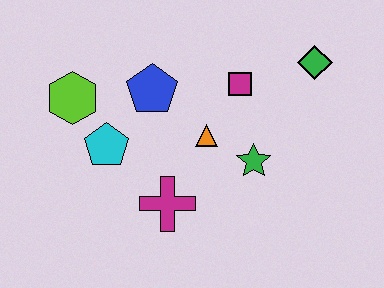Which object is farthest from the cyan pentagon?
The green diamond is farthest from the cyan pentagon.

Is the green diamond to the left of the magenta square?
No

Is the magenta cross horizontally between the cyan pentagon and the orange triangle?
Yes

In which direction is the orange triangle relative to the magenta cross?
The orange triangle is above the magenta cross.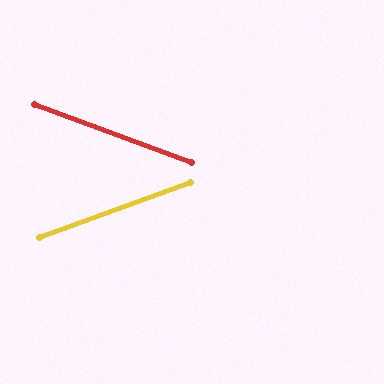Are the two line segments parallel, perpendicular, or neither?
Neither parallel nor perpendicular — they differ by about 41°.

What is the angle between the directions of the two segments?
Approximately 41 degrees.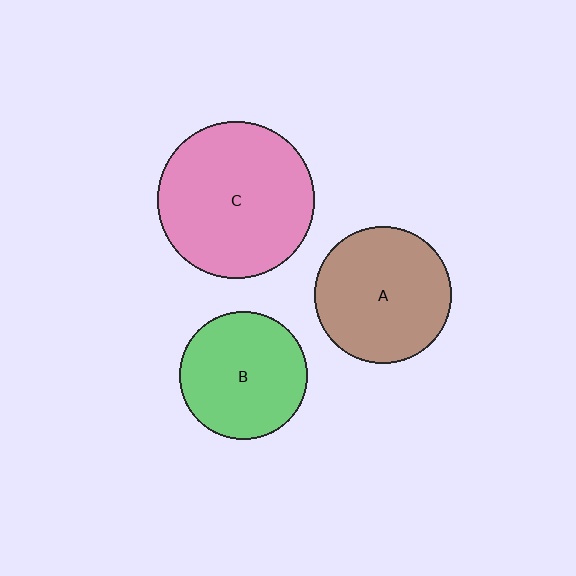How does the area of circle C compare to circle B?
Approximately 1.5 times.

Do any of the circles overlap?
No, none of the circles overlap.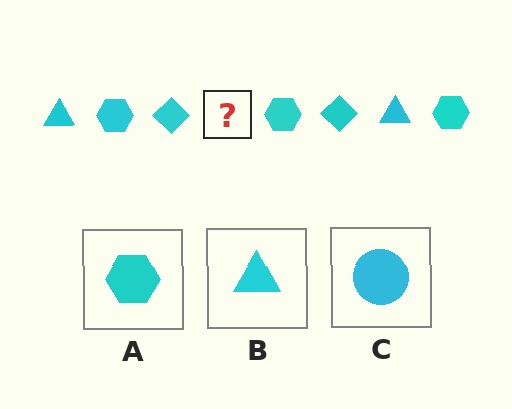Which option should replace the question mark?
Option B.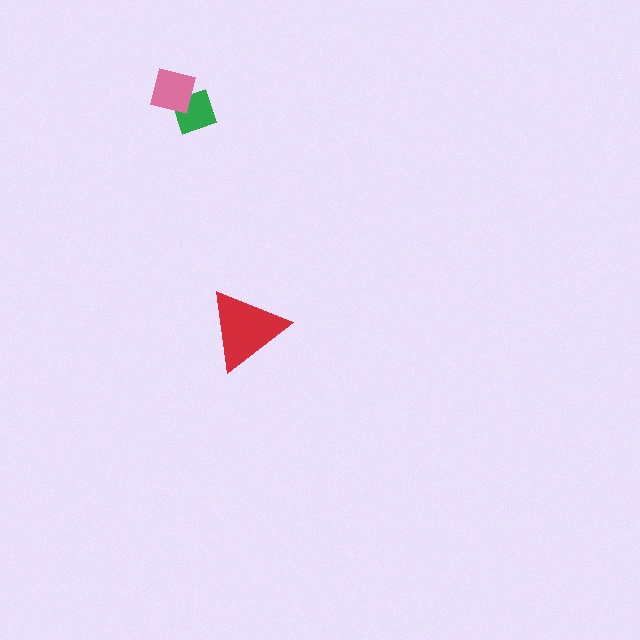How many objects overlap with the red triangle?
0 objects overlap with the red triangle.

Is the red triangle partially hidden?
No, no other shape covers it.